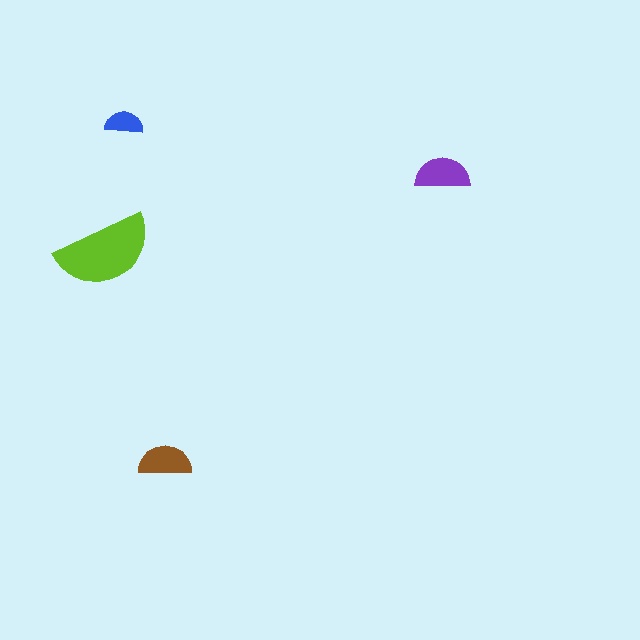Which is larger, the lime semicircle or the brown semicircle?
The lime one.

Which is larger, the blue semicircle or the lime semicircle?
The lime one.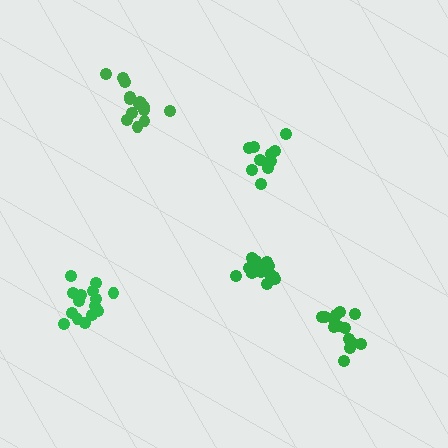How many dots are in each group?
Group 1: 14 dots, Group 2: 14 dots, Group 3: 16 dots, Group 4: 11 dots, Group 5: 14 dots (69 total).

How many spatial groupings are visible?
There are 5 spatial groupings.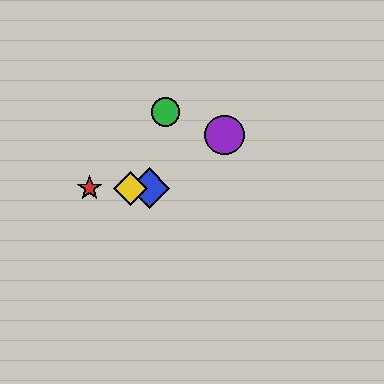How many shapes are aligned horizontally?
3 shapes (the red star, the blue diamond, the yellow diamond) are aligned horizontally.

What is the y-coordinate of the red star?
The red star is at y≈188.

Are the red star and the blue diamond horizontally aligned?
Yes, both are at y≈188.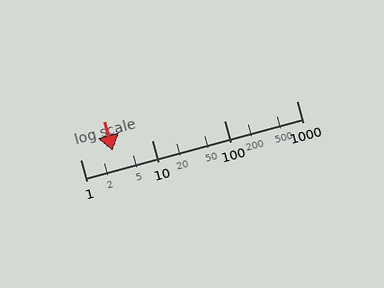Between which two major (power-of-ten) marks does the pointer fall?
The pointer is between 1 and 10.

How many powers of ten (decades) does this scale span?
The scale spans 3 decades, from 1 to 1000.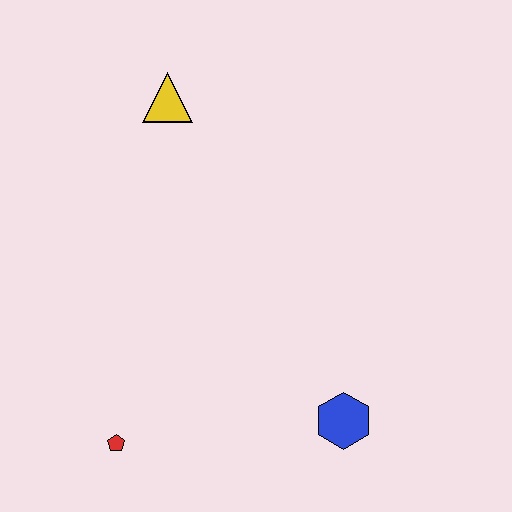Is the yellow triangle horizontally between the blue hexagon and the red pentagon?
Yes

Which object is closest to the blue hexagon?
The red pentagon is closest to the blue hexagon.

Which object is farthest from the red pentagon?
The yellow triangle is farthest from the red pentagon.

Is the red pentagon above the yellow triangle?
No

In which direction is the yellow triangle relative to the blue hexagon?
The yellow triangle is above the blue hexagon.